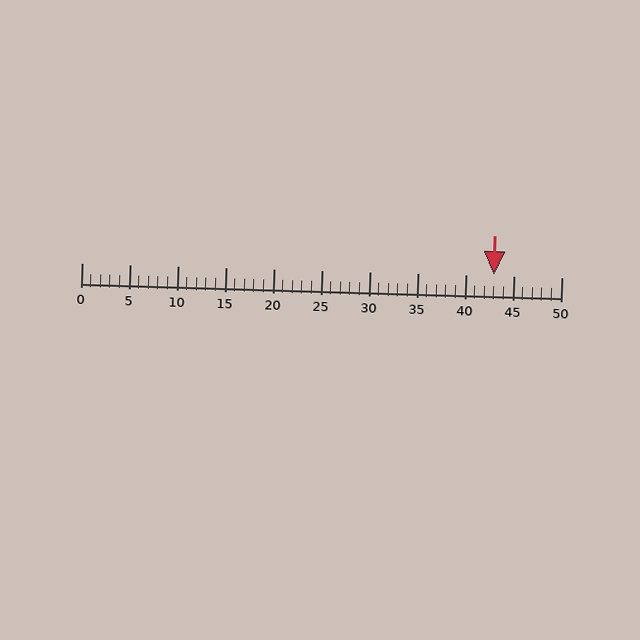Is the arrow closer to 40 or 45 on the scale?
The arrow is closer to 45.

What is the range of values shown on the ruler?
The ruler shows values from 0 to 50.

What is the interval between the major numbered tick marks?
The major tick marks are spaced 5 units apart.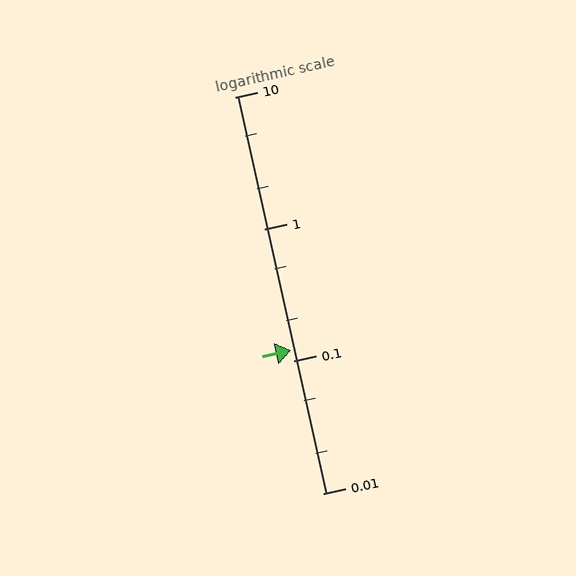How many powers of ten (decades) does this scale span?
The scale spans 3 decades, from 0.01 to 10.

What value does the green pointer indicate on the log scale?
The pointer indicates approximately 0.12.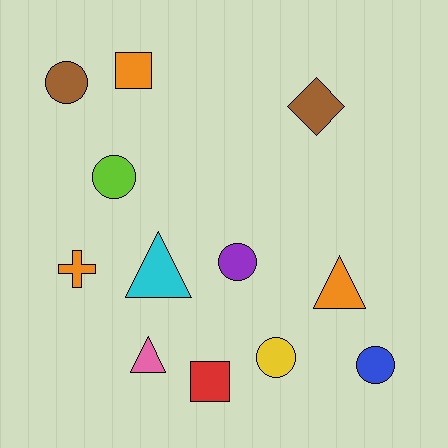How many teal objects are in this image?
There are no teal objects.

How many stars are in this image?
There are no stars.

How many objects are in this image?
There are 12 objects.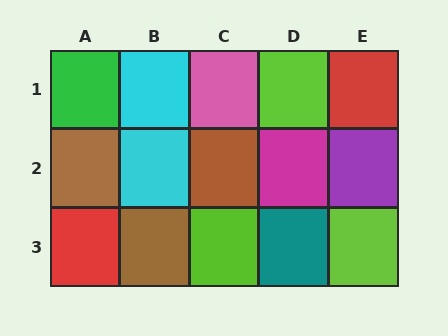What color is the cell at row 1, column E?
Red.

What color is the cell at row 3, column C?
Lime.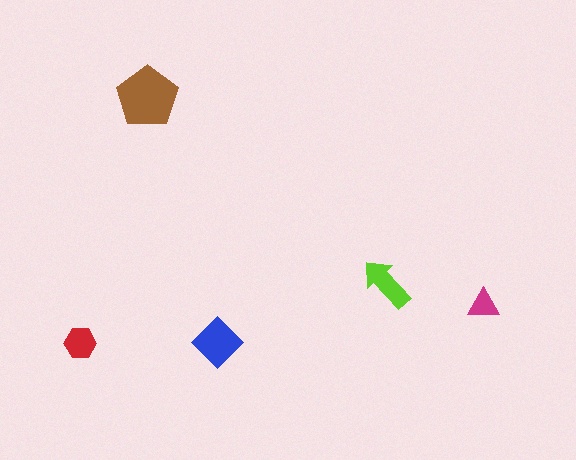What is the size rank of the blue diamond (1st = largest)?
2nd.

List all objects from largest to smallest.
The brown pentagon, the blue diamond, the lime arrow, the red hexagon, the magenta triangle.